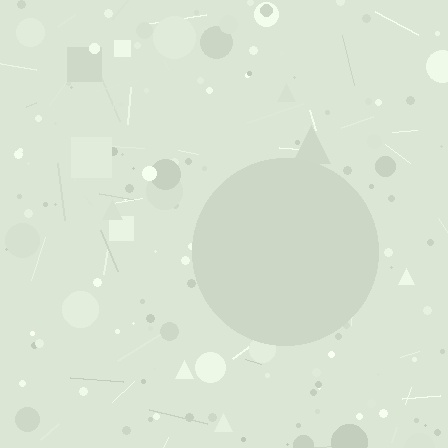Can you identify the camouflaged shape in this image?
The camouflaged shape is a circle.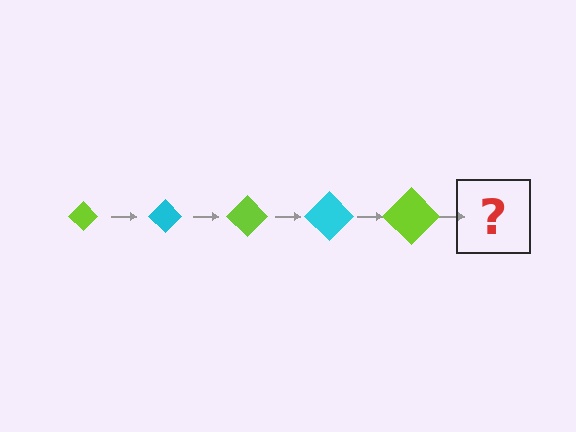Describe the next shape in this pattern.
It should be a cyan diamond, larger than the previous one.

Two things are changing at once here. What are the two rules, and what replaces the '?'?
The two rules are that the diamond grows larger each step and the color cycles through lime and cyan. The '?' should be a cyan diamond, larger than the previous one.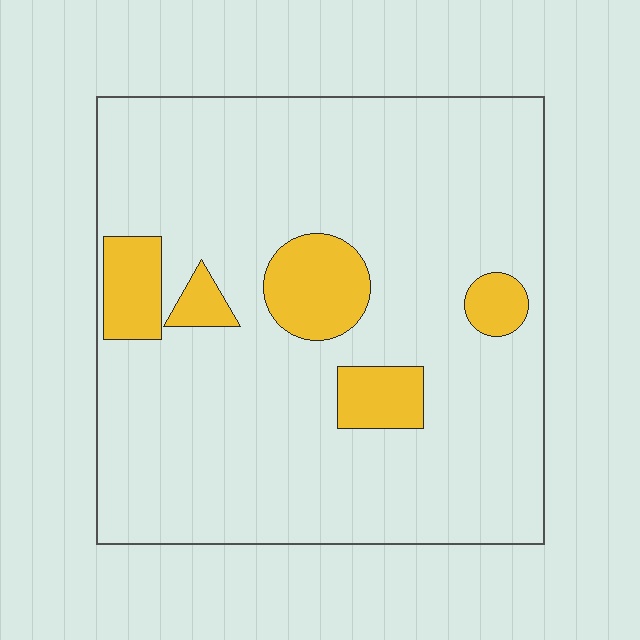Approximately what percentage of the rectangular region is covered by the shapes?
Approximately 15%.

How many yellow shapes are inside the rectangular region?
5.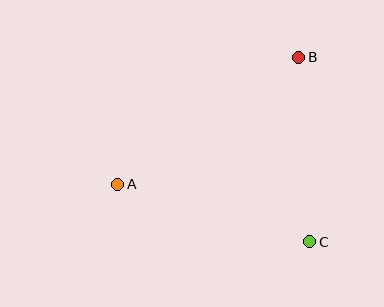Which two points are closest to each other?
Points B and C are closest to each other.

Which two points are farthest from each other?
Points A and B are farthest from each other.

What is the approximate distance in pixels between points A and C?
The distance between A and C is approximately 201 pixels.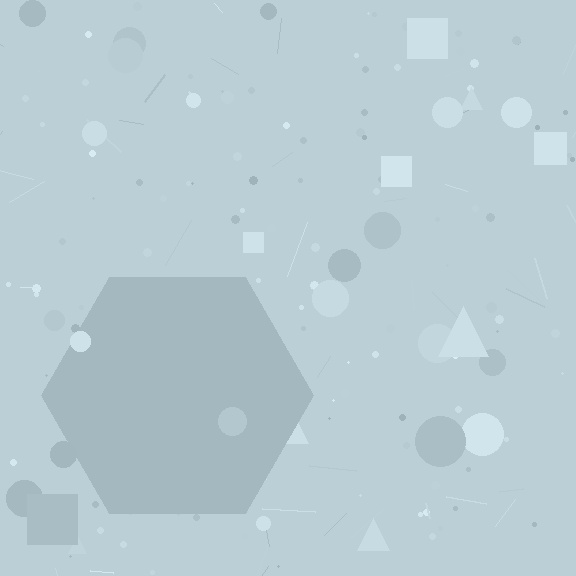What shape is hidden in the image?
A hexagon is hidden in the image.